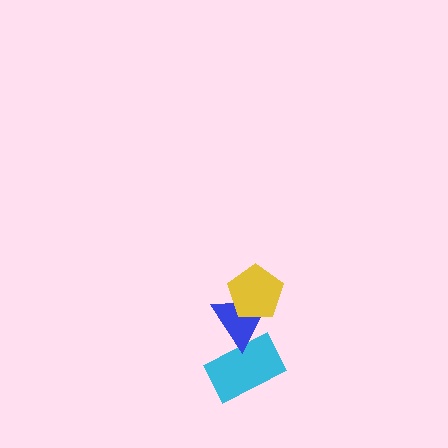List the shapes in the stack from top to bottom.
From top to bottom: the yellow pentagon, the blue triangle, the cyan rectangle.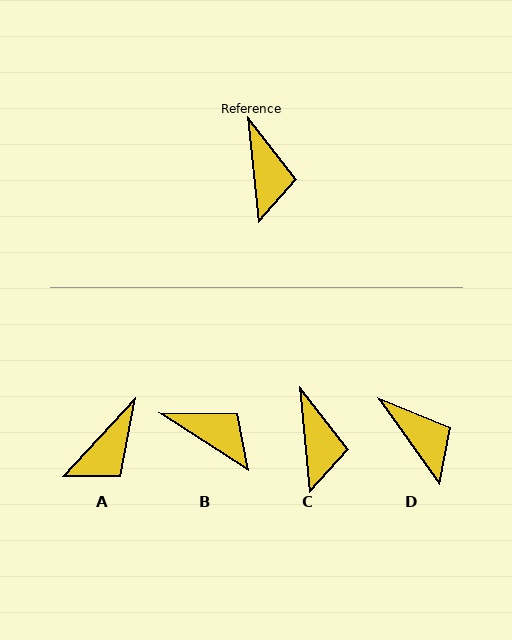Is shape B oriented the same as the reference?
No, it is off by about 52 degrees.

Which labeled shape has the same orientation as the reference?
C.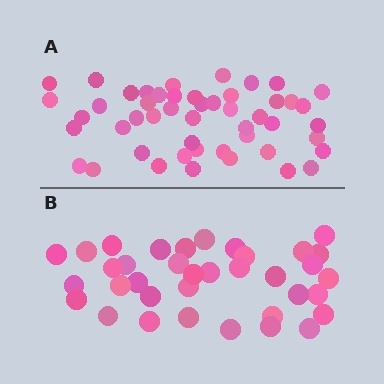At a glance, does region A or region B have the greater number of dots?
Region A (the top region) has more dots.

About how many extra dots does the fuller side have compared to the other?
Region A has approximately 15 more dots than region B.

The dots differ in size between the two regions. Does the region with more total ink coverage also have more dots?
No. Region B has more total ink coverage because its dots are larger, but region A actually contains more individual dots. Total area can be misleading — the number of items is what matters here.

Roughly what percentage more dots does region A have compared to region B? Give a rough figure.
About 35% more.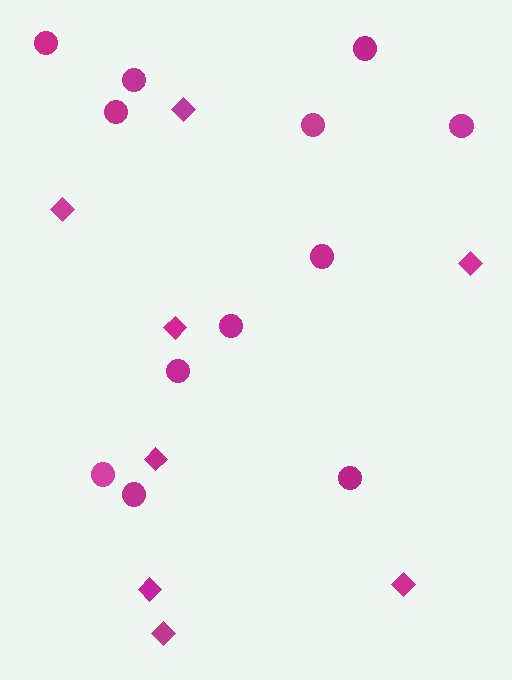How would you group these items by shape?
There are 2 groups: one group of circles (12) and one group of diamonds (8).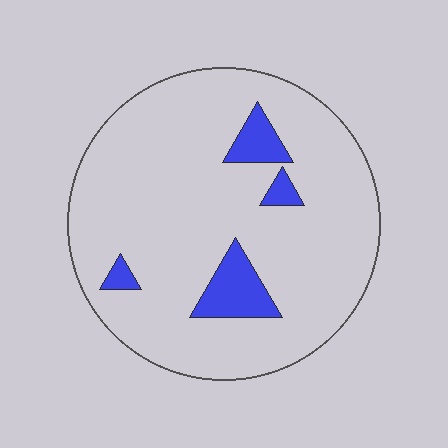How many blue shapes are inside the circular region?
4.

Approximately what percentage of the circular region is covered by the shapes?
Approximately 10%.